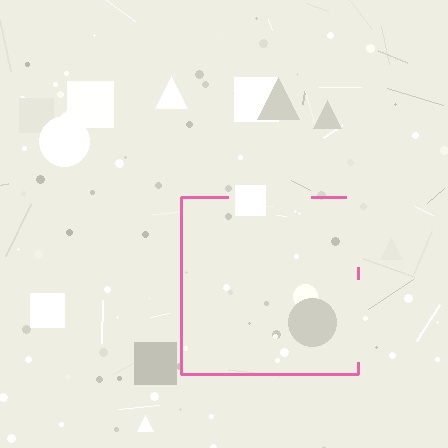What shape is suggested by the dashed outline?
The dashed outline suggests a square.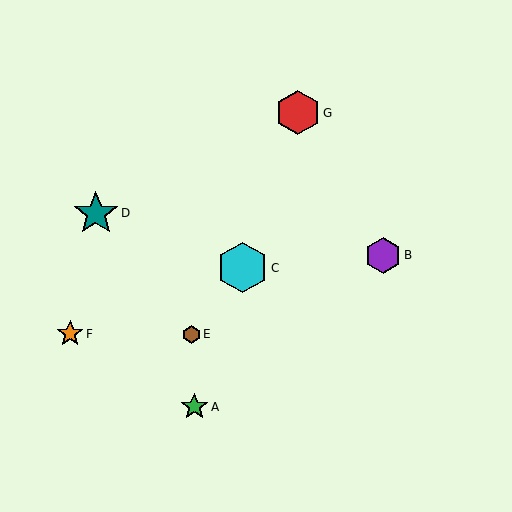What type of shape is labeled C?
Shape C is a cyan hexagon.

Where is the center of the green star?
The center of the green star is at (194, 407).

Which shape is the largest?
The cyan hexagon (labeled C) is the largest.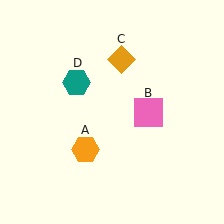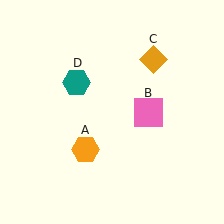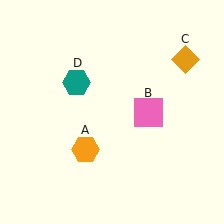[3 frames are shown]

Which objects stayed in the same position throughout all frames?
Orange hexagon (object A) and pink square (object B) and teal hexagon (object D) remained stationary.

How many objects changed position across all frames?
1 object changed position: orange diamond (object C).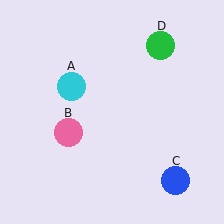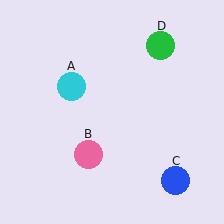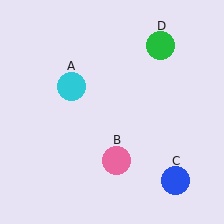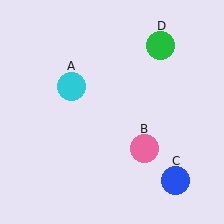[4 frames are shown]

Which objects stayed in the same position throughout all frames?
Cyan circle (object A) and blue circle (object C) and green circle (object D) remained stationary.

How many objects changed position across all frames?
1 object changed position: pink circle (object B).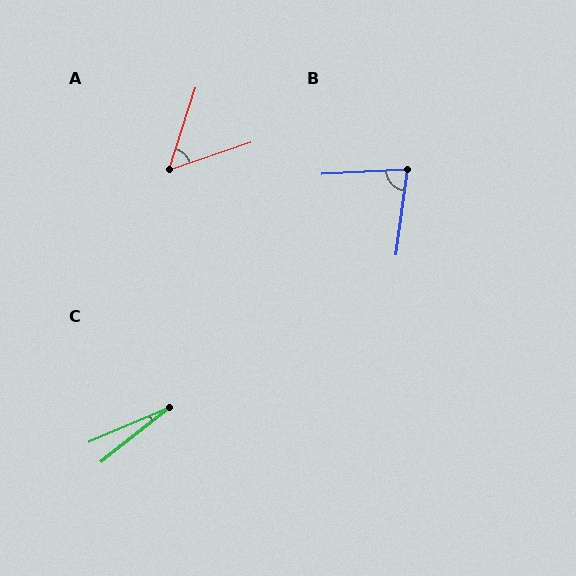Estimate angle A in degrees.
Approximately 53 degrees.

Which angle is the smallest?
C, at approximately 15 degrees.